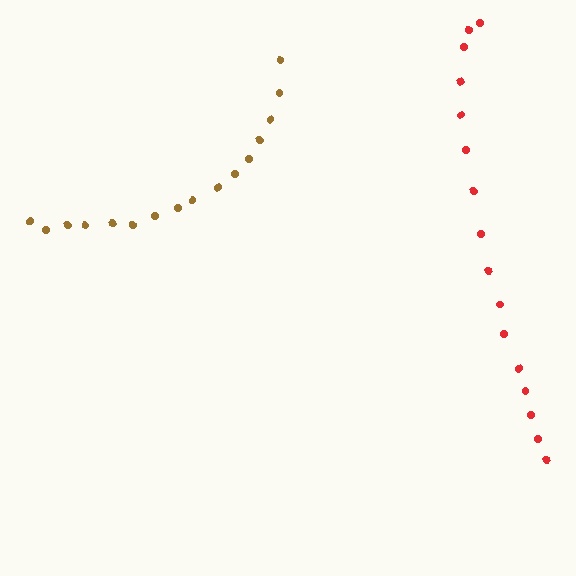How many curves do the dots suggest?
There are 2 distinct paths.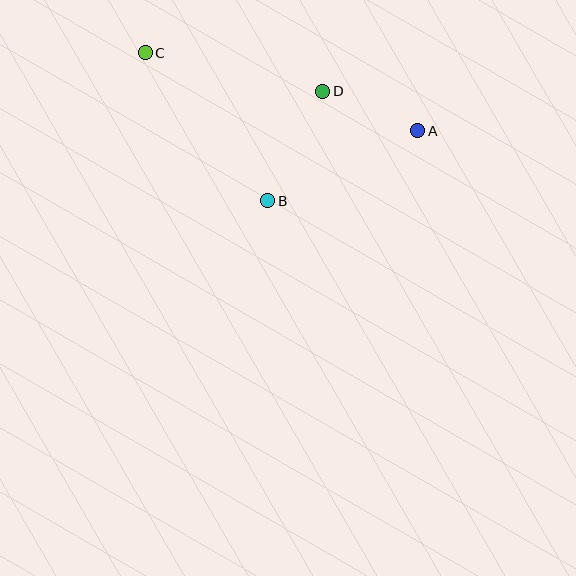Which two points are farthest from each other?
Points A and C are farthest from each other.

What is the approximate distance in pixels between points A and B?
The distance between A and B is approximately 165 pixels.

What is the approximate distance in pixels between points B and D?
The distance between B and D is approximately 122 pixels.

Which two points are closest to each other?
Points A and D are closest to each other.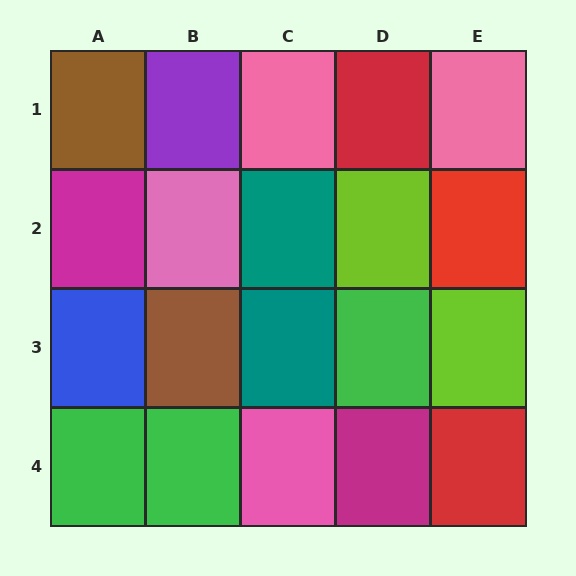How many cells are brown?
2 cells are brown.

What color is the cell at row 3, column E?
Lime.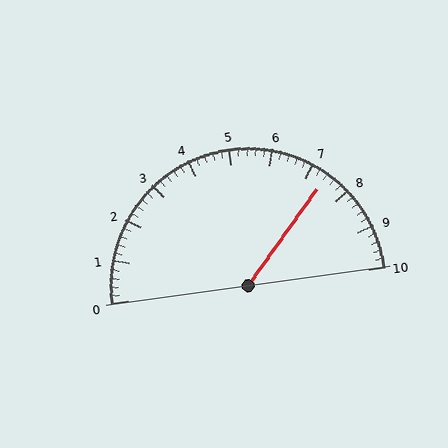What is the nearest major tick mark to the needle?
The nearest major tick mark is 7.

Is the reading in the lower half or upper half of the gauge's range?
The reading is in the upper half of the range (0 to 10).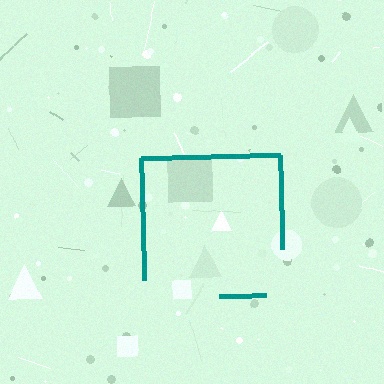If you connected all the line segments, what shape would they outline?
They would outline a square.